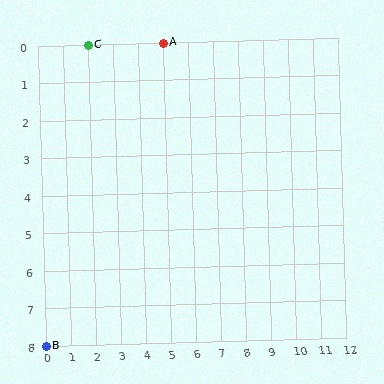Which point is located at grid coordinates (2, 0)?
Point C is at (2, 0).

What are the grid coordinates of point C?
Point C is at grid coordinates (2, 0).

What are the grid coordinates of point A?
Point A is at grid coordinates (5, 0).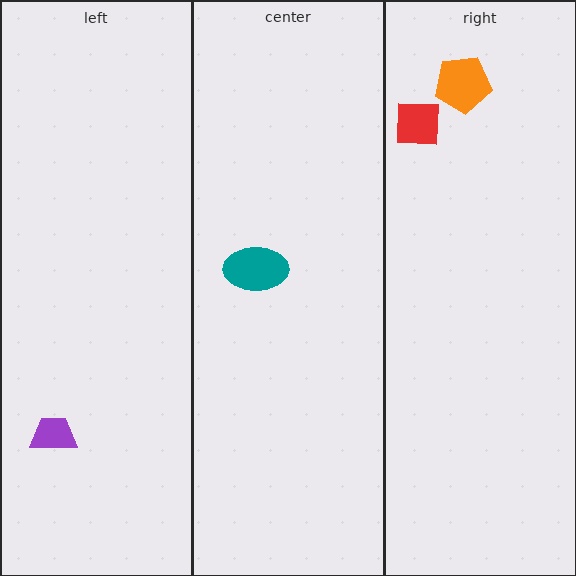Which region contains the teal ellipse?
The center region.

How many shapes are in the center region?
1.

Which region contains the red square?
The right region.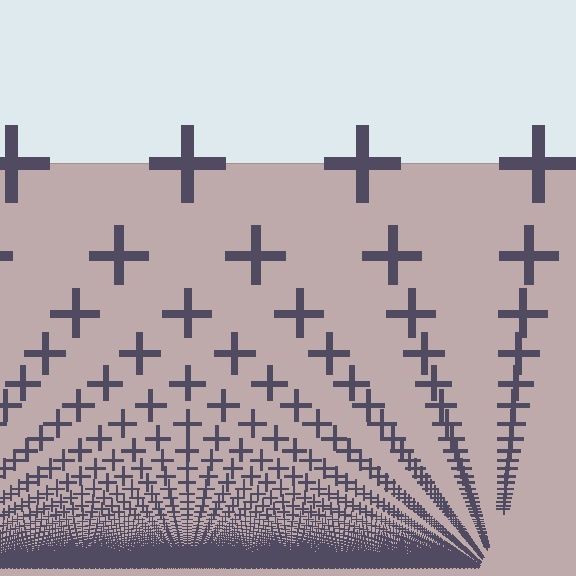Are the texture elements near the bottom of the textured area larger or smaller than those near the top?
Smaller. The gradient is inverted — elements near the bottom are smaller and denser.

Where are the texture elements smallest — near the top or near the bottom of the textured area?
Near the bottom.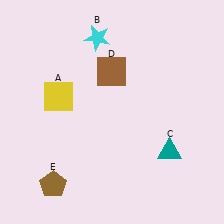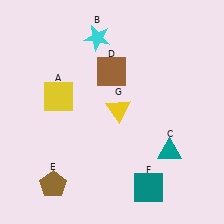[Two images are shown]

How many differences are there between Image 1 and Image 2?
There are 2 differences between the two images.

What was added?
A teal square (F), a yellow triangle (G) were added in Image 2.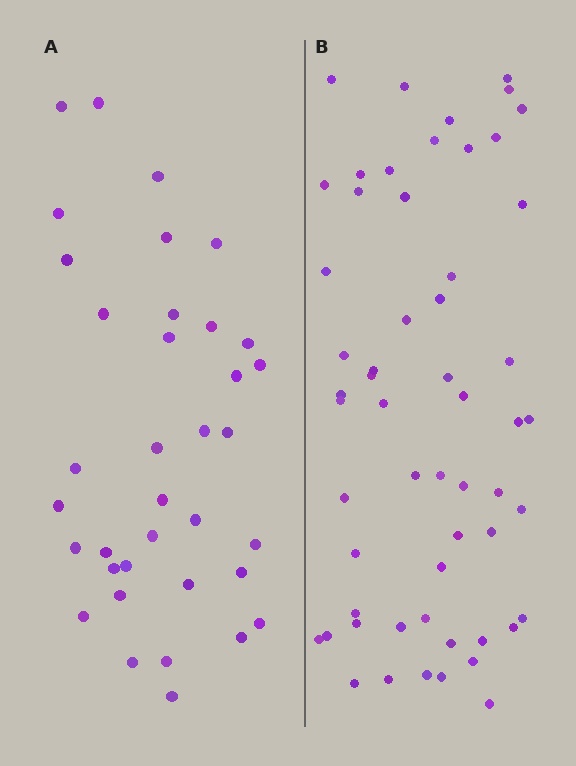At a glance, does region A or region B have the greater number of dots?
Region B (the right region) has more dots.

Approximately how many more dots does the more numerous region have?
Region B has approximately 20 more dots than region A.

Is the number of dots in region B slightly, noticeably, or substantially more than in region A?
Region B has substantially more. The ratio is roughly 1.6 to 1.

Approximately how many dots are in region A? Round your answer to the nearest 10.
About 40 dots. (The exact count is 36, which rounds to 40.)